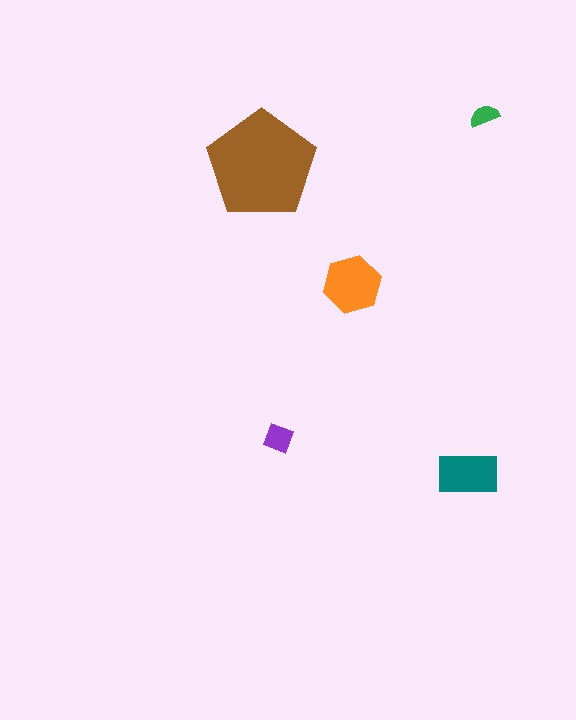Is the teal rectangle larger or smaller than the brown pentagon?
Smaller.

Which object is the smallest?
The green semicircle.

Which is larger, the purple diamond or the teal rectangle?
The teal rectangle.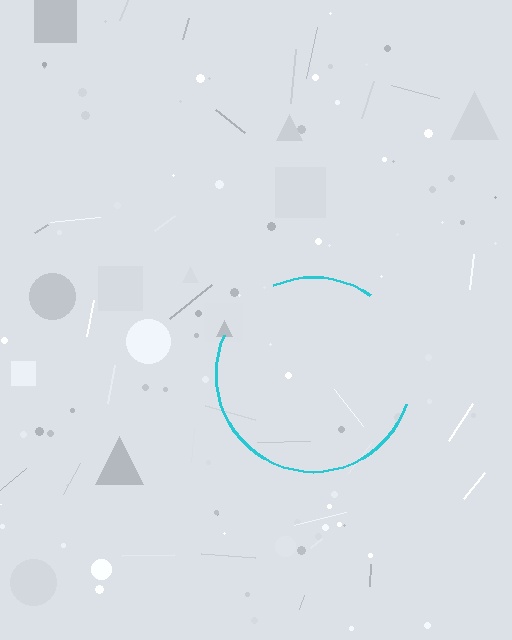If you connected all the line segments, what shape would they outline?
They would outline a circle.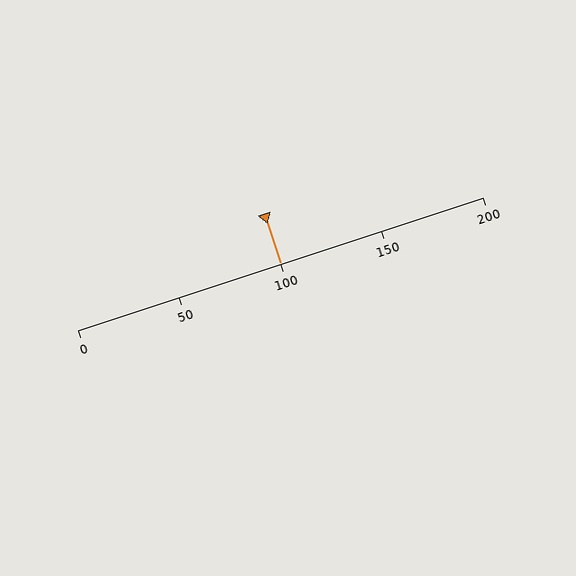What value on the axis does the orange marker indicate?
The marker indicates approximately 100.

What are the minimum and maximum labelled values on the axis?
The axis runs from 0 to 200.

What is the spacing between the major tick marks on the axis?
The major ticks are spaced 50 apart.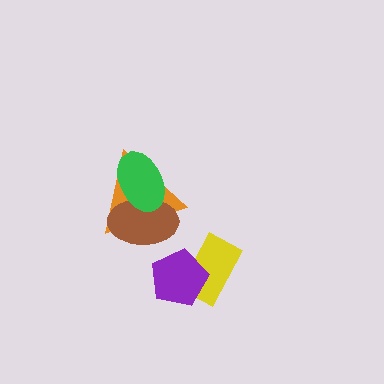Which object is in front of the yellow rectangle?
The purple pentagon is in front of the yellow rectangle.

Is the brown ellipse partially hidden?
Yes, it is partially covered by another shape.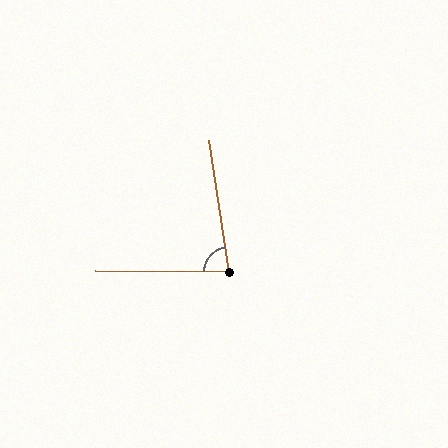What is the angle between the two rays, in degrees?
Approximately 81 degrees.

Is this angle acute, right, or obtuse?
It is acute.